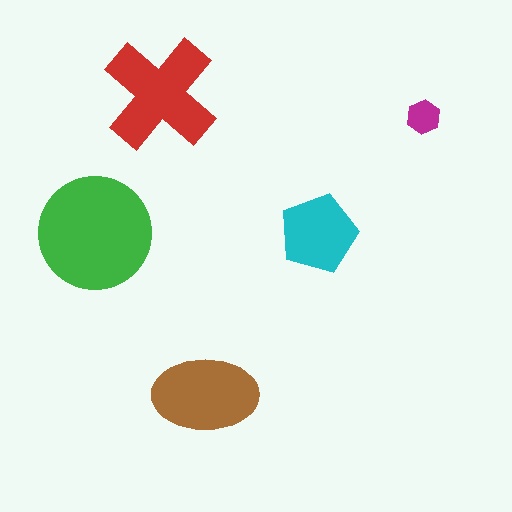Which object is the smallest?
The magenta hexagon.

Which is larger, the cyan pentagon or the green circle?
The green circle.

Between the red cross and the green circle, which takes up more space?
The green circle.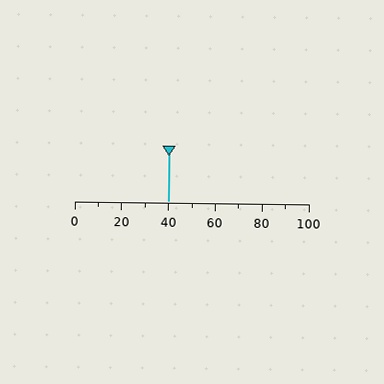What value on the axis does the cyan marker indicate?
The marker indicates approximately 40.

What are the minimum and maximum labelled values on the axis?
The axis runs from 0 to 100.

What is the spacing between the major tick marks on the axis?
The major ticks are spaced 20 apart.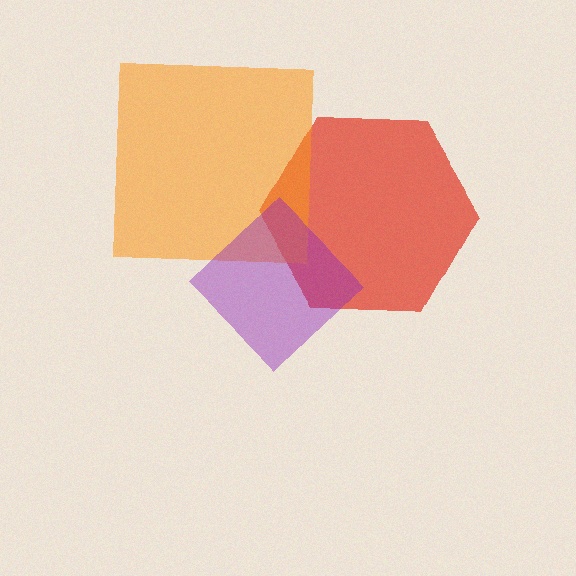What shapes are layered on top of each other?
The layered shapes are: a red hexagon, an orange square, a purple diamond.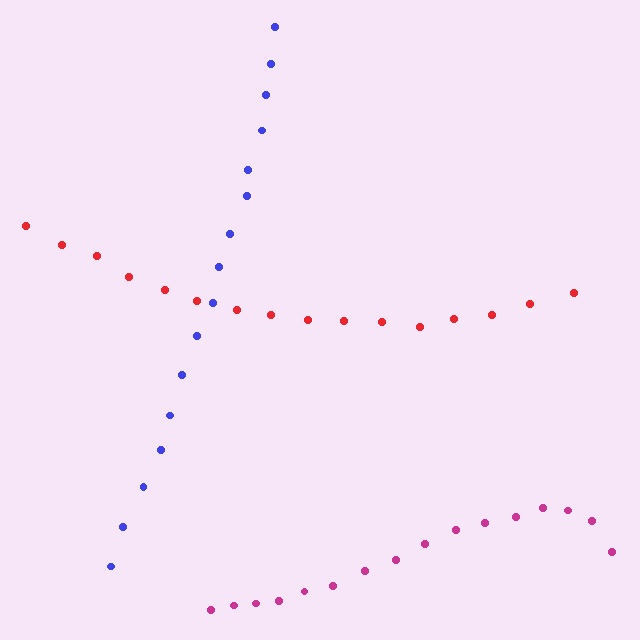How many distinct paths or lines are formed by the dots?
There are 3 distinct paths.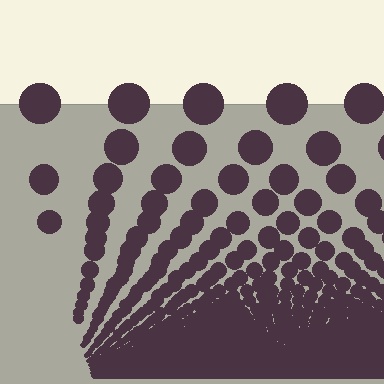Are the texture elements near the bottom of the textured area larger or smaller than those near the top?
Smaller. The gradient is inverted — elements near the bottom are smaller and denser.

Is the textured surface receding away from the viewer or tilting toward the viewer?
The surface appears to tilt toward the viewer. Texture elements get larger and sparser toward the top.